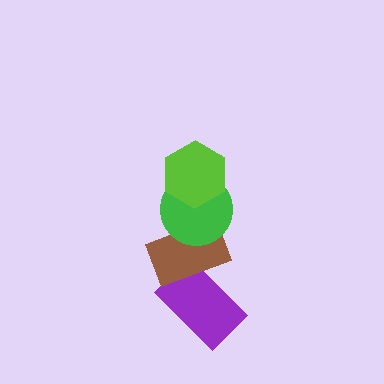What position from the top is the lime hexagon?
The lime hexagon is 1st from the top.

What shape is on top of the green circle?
The lime hexagon is on top of the green circle.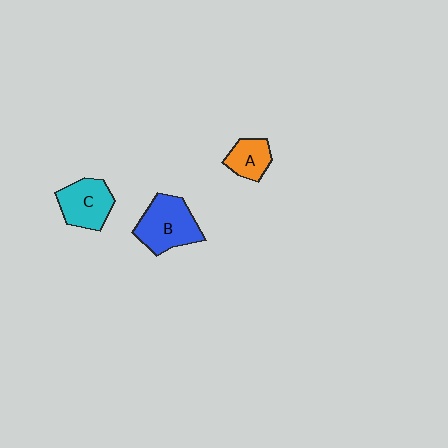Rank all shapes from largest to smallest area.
From largest to smallest: B (blue), C (cyan), A (orange).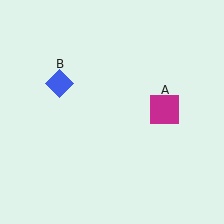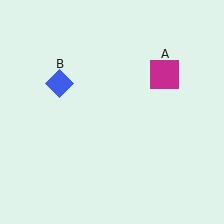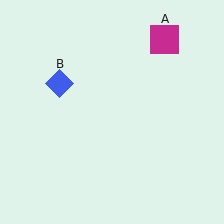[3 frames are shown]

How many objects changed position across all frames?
1 object changed position: magenta square (object A).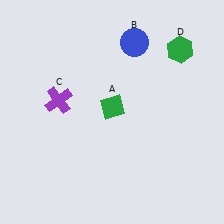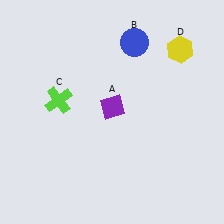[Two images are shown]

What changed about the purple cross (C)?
In Image 1, C is purple. In Image 2, it changed to lime.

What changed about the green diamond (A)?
In Image 1, A is green. In Image 2, it changed to purple.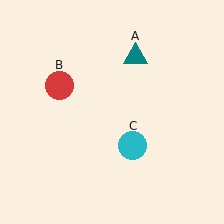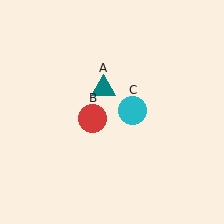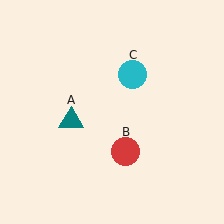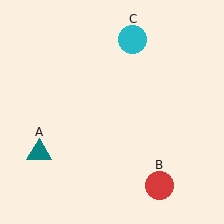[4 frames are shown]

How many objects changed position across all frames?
3 objects changed position: teal triangle (object A), red circle (object B), cyan circle (object C).